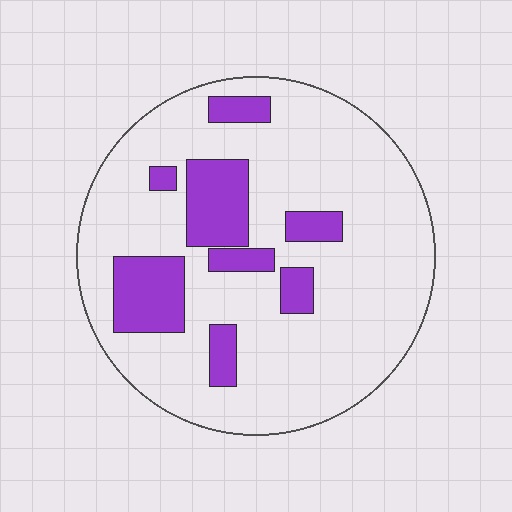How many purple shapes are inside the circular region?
8.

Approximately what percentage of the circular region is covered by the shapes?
Approximately 20%.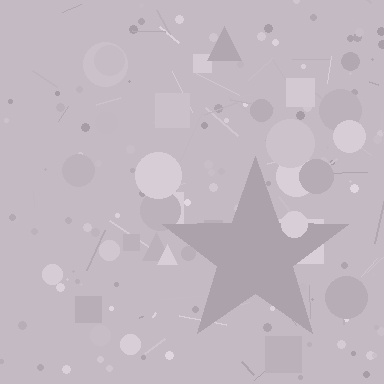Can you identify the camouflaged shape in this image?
The camouflaged shape is a star.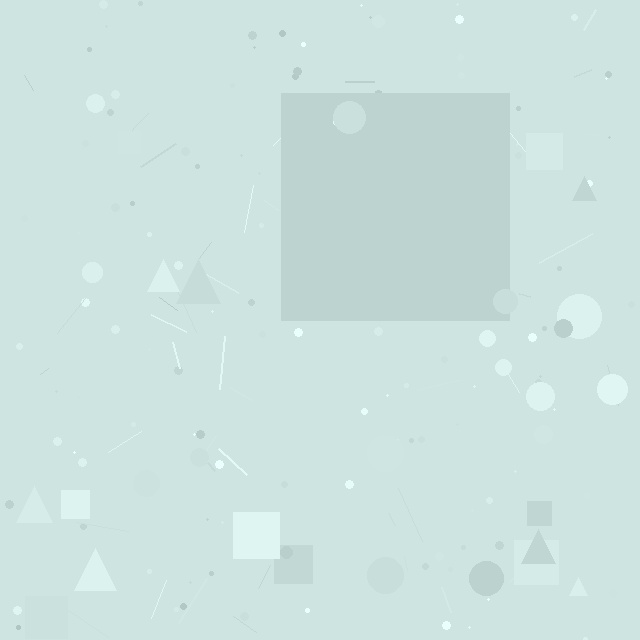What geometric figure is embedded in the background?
A square is embedded in the background.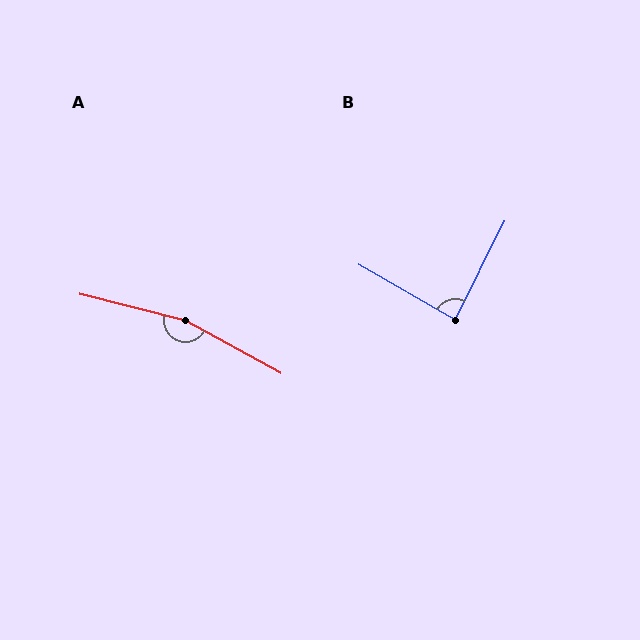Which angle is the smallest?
B, at approximately 86 degrees.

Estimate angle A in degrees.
Approximately 165 degrees.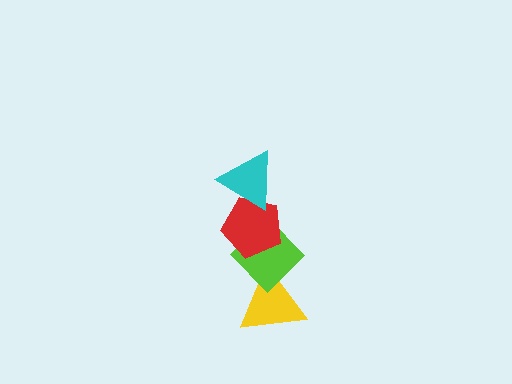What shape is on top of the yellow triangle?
The lime diamond is on top of the yellow triangle.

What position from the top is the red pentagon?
The red pentagon is 2nd from the top.